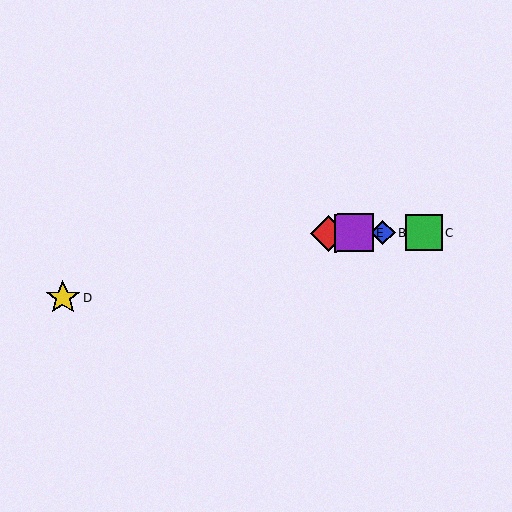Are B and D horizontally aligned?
No, B is at y≈233 and D is at y≈298.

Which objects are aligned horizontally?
Objects A, B, C, E are aligned horizontally.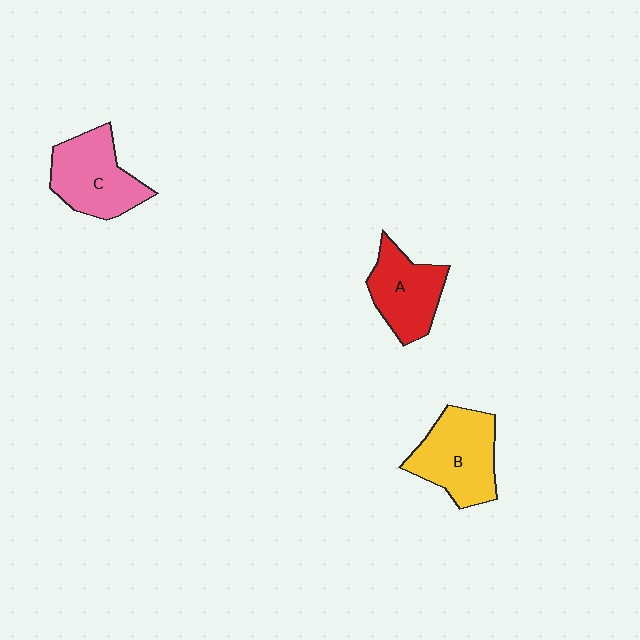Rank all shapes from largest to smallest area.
From largest to smallest: B (yellow), C (pink), A (red).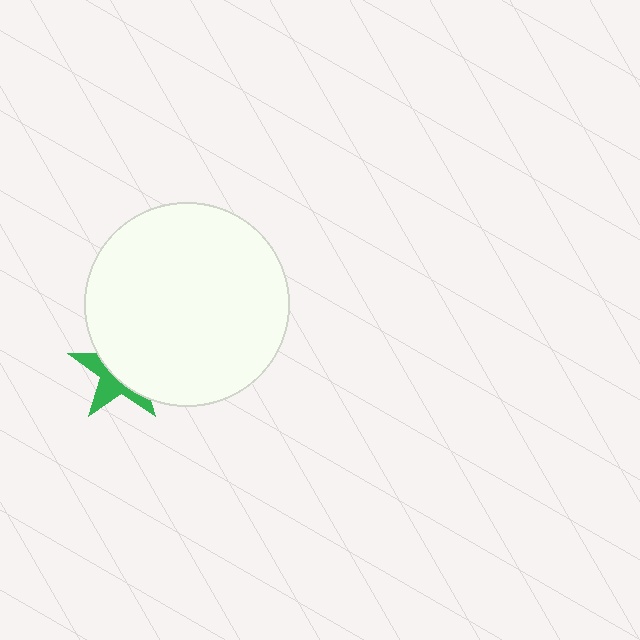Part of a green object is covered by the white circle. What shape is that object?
It is a star.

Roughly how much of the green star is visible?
A small part of it is visible (roughly 40%).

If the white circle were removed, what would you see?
You would see the complete green star.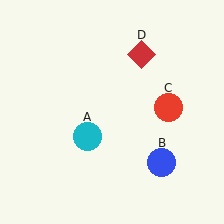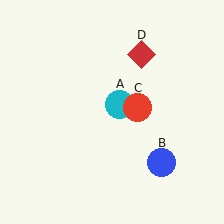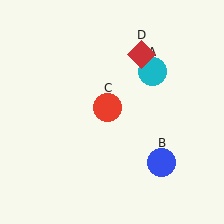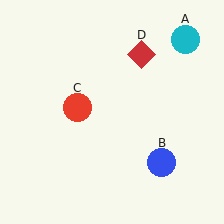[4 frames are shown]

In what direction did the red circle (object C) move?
The red circle (object C) moved left.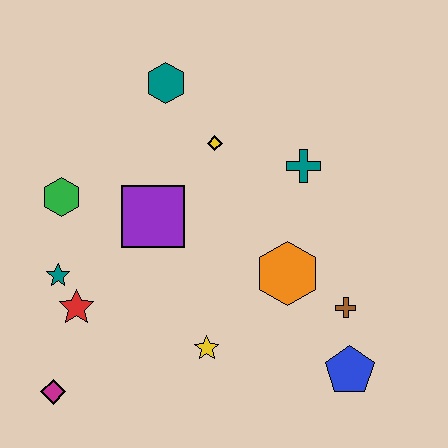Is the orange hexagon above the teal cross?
No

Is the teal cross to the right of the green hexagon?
Yes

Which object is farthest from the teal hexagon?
The blue pentagon is farthest from the teal hexagon.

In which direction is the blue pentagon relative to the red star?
The blue pentagon is to the right of the red star.